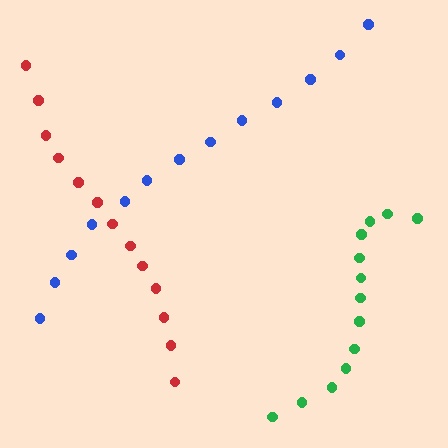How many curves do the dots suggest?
There are 3 distinct paths.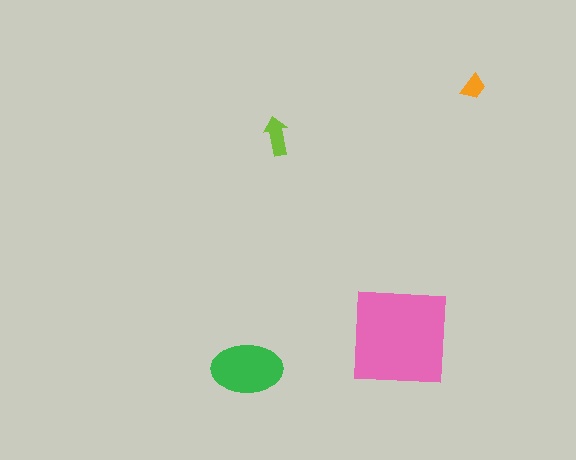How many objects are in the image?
There are 4 objects in the image.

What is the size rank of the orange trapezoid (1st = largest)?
4th.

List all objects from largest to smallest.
The pink square, the green ellipse, the lime arrow, the orange trapezoid.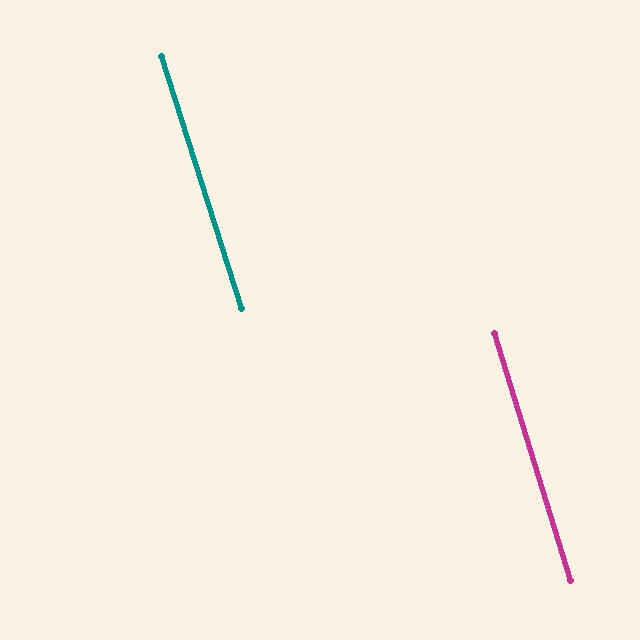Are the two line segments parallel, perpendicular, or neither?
Parallel — their directions differ by only 0.5°.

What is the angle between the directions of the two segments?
Approximately 1 degree.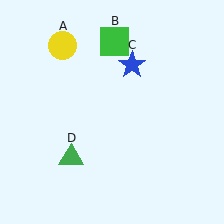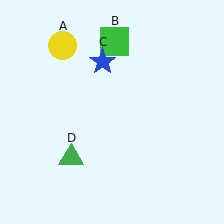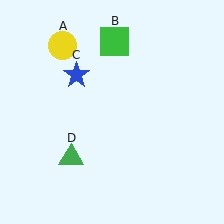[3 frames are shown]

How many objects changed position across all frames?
1 object changed position: blue star (object C).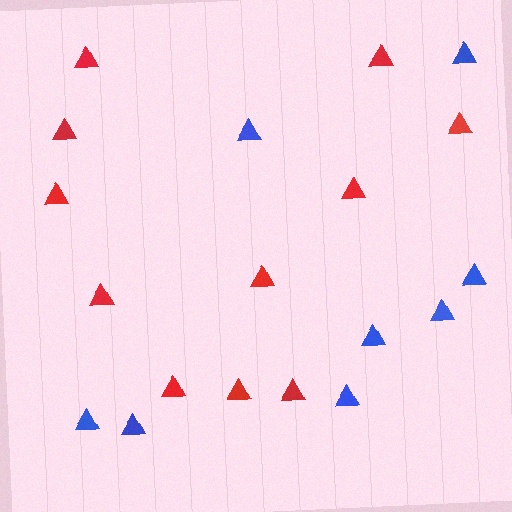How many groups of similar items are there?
There are 2 groups: one group of blue triangles (8) and one group of red triangles (11).